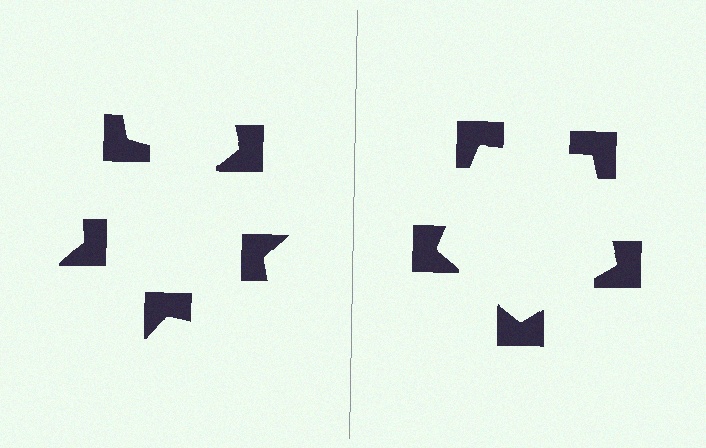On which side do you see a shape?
An illusory pentagon appears on the right side. On the left side the wedge cuts are rotated, so no coherent shape forms.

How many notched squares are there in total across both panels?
10 — 5 on each side.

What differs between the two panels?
The notched squares are positioned identically on both sides; only the wedge orientations differ. On the right they align to a pentagon; on the left they are misaligned.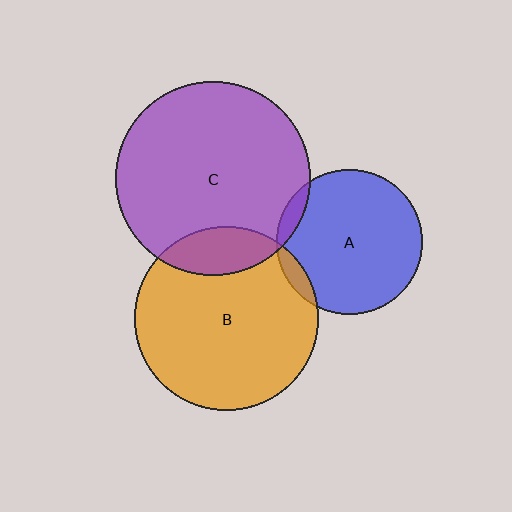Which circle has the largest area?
Circle C (purple).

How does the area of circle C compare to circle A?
Approximately 1.8 times.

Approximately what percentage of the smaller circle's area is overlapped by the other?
Approximately 15%.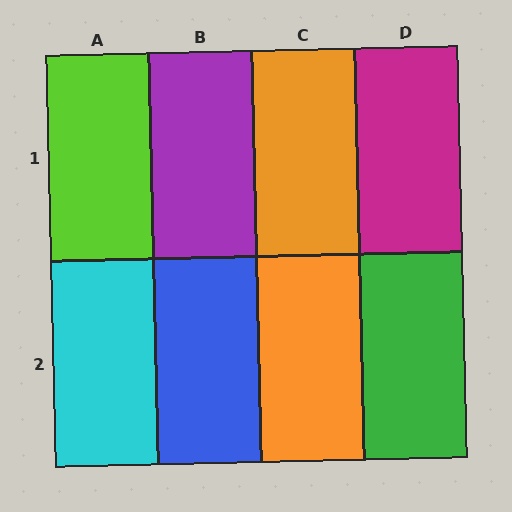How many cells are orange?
2 cells are orange.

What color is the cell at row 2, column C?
Orange.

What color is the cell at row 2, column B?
Blue.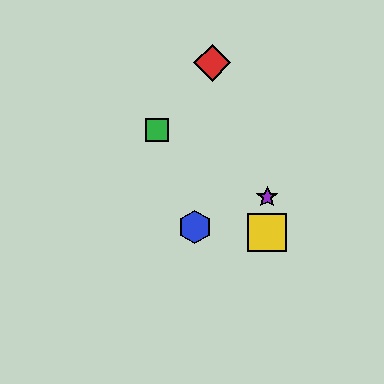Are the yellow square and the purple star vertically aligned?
Yes, both are at x≈267.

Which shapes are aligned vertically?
The yellow square, the purple star are aligned vertically.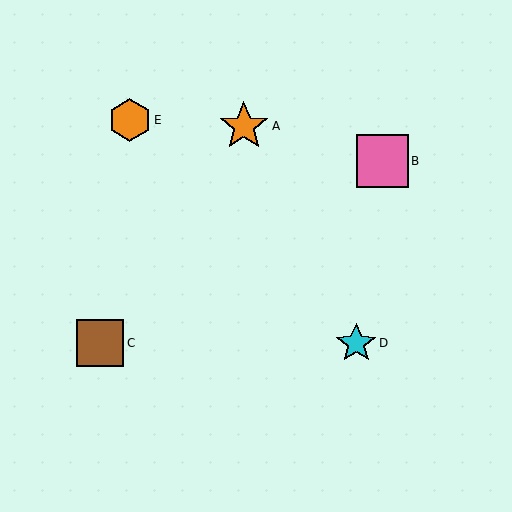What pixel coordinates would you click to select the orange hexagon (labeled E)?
Click at (130, 120) to select the orange hexagon E.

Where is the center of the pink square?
The center of the pink square is at (382, 161).